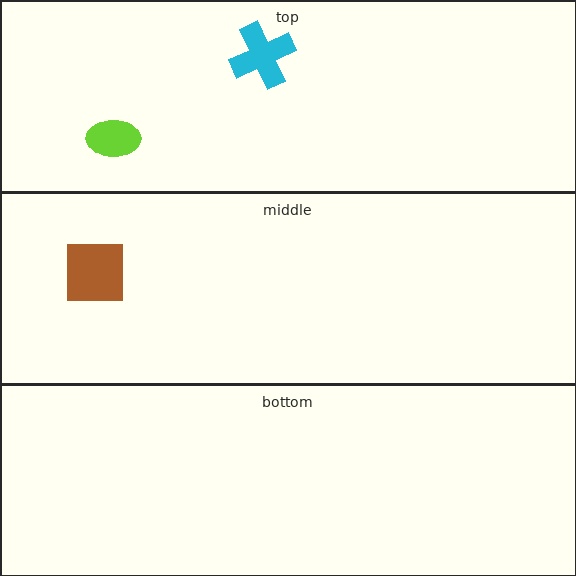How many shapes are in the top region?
2.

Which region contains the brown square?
The middle region.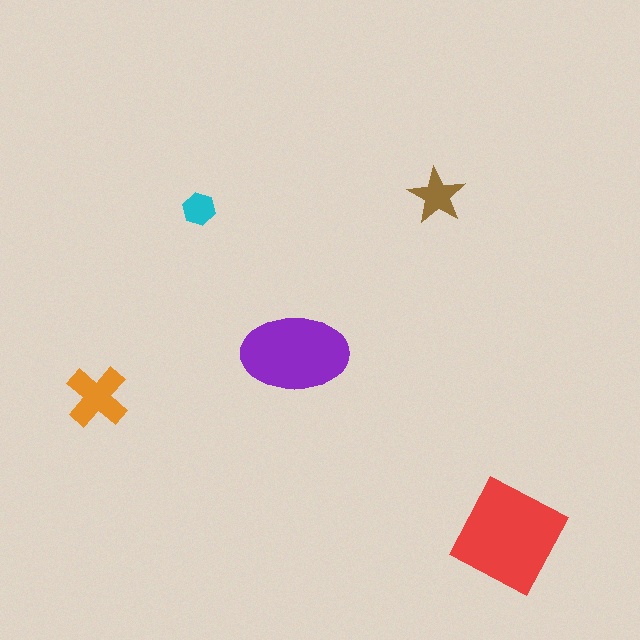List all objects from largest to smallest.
The red diamond, the purple ellipse, the orange cross, the brown star, the cyan hexagon.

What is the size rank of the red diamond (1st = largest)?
1st.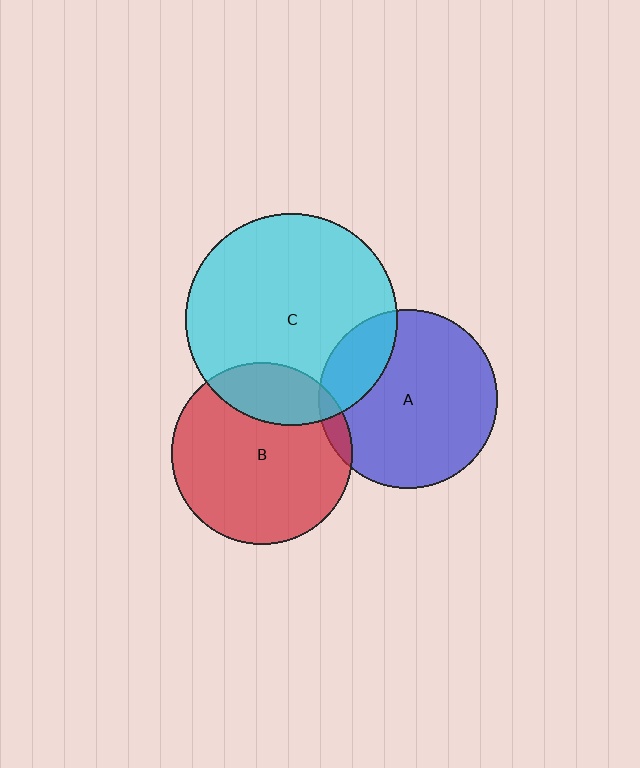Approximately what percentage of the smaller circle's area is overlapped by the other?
Approximately 20%.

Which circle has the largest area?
Circle C (cyan).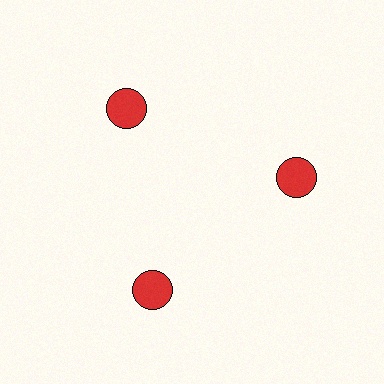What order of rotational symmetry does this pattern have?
This pattern has 3-fold rotational symmetry.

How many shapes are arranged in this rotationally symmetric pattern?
There are 3 shapes, arranged in 3 groups of 1.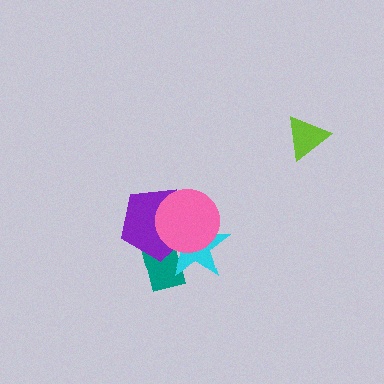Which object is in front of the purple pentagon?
The pink circle is in front of the purple pentagon.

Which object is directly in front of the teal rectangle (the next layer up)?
The cyan star is directly in front of the teal rectangle.